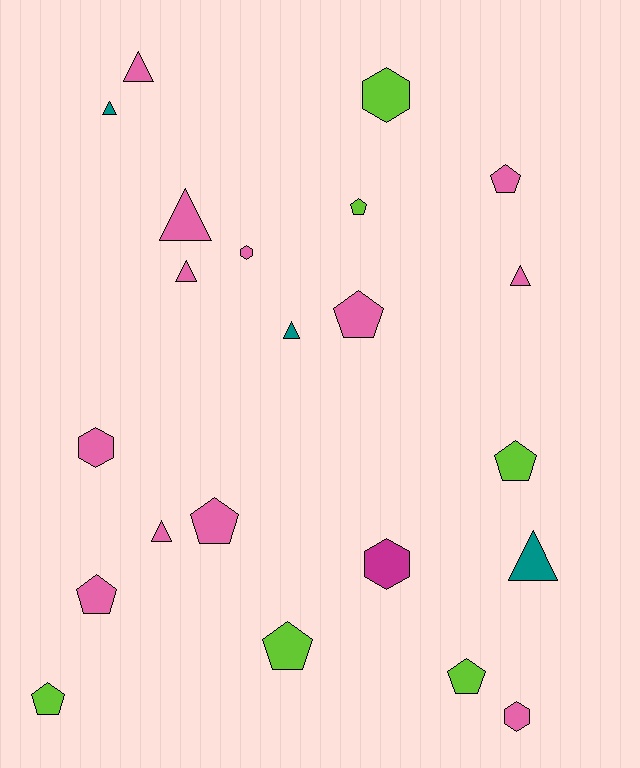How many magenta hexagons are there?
There is 1 magenta hexagon.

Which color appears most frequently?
Pink, with 12 objects.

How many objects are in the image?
There are 22 objects.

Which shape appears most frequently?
Pentagon, with 9 objects.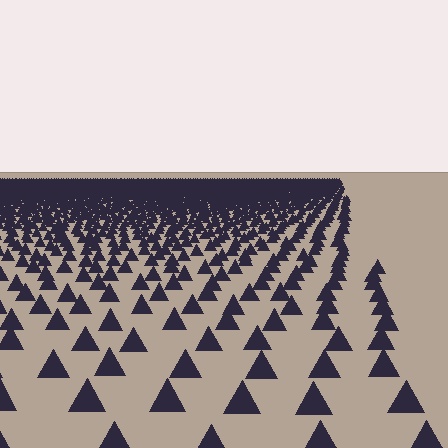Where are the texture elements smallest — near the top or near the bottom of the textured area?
Near the top.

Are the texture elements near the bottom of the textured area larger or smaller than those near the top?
Larger. Near the bottom, elements are closer to the viewer and appear at a bigger on-screen size.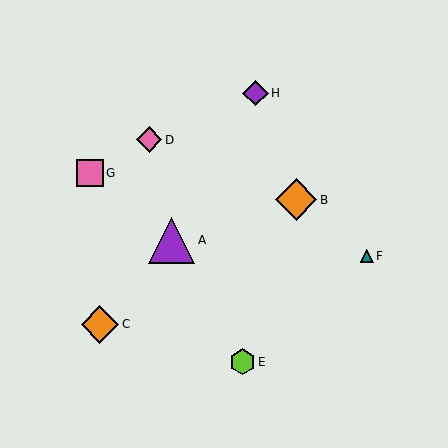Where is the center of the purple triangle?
The center of the purple triangle is at (171, 240).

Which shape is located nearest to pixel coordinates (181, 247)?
The purple triangle (labeled A) at (171, 240) is nearest to that location.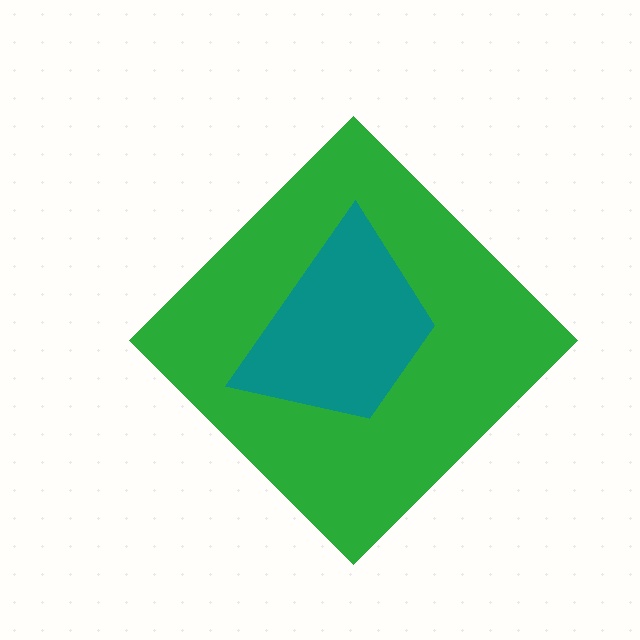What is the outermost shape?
The green diamond.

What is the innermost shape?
The teal trapezoid.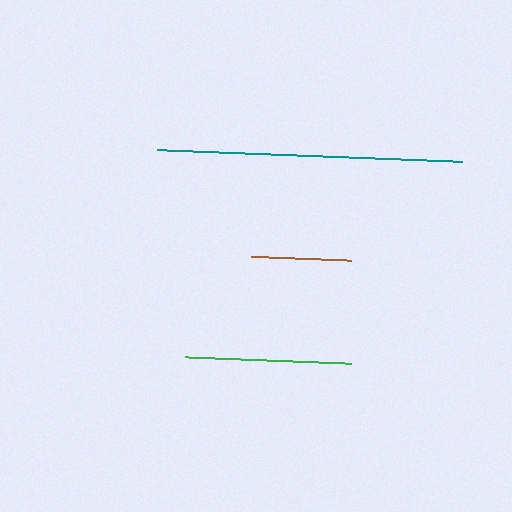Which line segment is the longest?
The teal line is the longest at approximately 305 pixels.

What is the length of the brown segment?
The brown segment is approximately 100 pixels long.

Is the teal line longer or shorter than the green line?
The teal line is longer than the green line.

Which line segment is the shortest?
The brown line is the shortest at approximately 100 pixels.